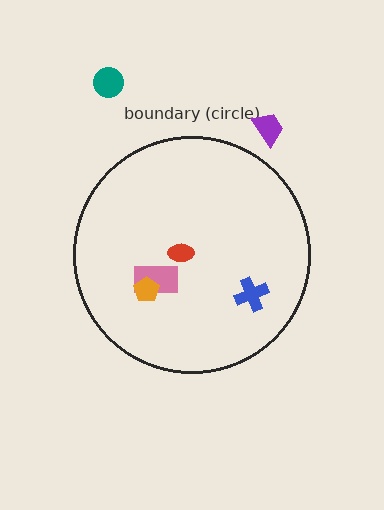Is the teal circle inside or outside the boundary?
Outside.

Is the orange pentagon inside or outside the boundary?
Inside.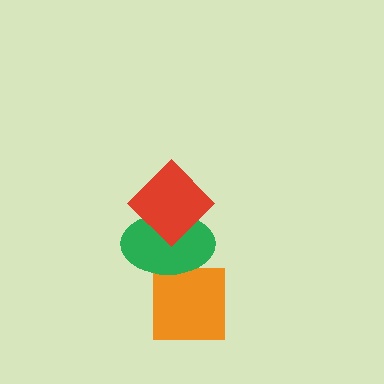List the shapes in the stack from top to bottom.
From top to bottom: the red diamond, the green ellipse, the orange square.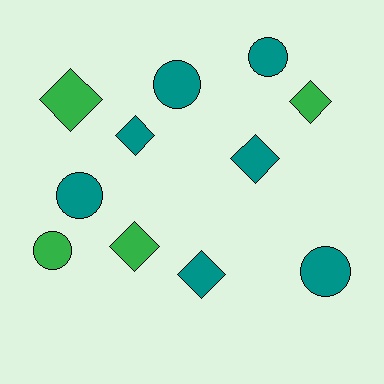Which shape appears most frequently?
Diamond, with 6 objects.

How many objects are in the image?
There are 11 objects.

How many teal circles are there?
There are 4 teal circles.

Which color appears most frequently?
Teal, with 7 objects.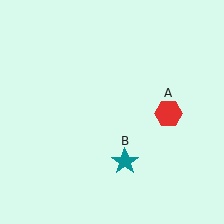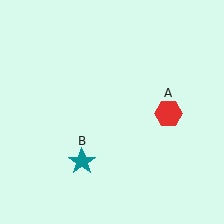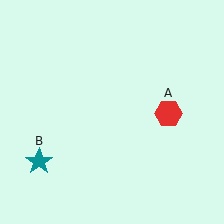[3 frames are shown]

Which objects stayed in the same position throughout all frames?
Red hexagon (object A) remained stationary.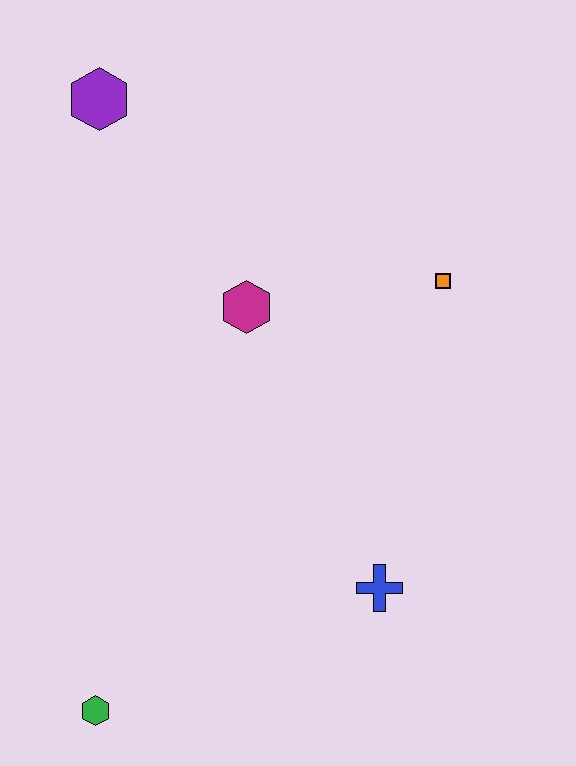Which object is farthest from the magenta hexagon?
The green hexagon is farthest from the magenta hexagon.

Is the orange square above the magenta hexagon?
Yes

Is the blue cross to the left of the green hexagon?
No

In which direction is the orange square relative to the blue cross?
The orange square is above the blue cross.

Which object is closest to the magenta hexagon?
The orange square is closest to the magenta hexagon.